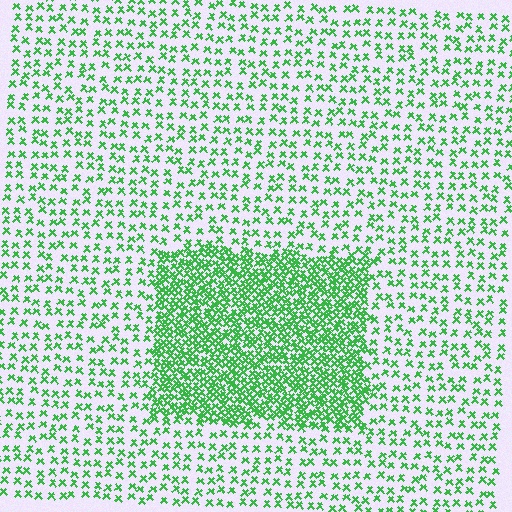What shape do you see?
I see a rectangle.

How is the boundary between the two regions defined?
The boundary is defined by a change in element density (approximately 2.7x ratio). All elements are the same color, size, and shape.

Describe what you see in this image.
The image contains small green elements arranged at two different densities. A rectangle-shaped region is visible where the elements are more densely packed than the surrounding area.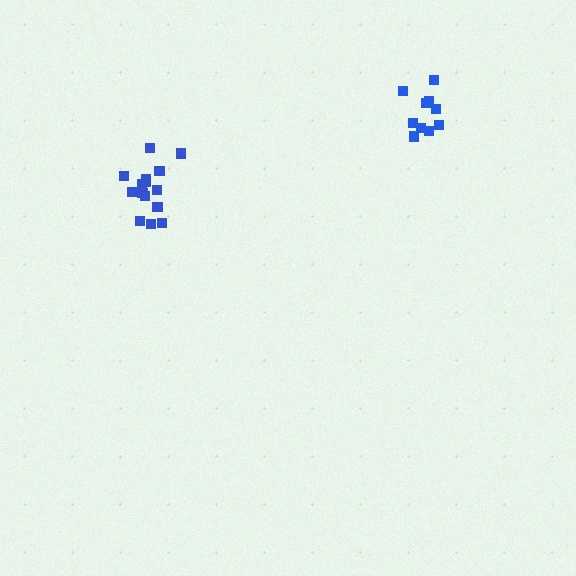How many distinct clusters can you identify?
There are 2 distinct clusters.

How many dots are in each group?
Group 1: 10 dots, Group 2: 15 dots (25 total).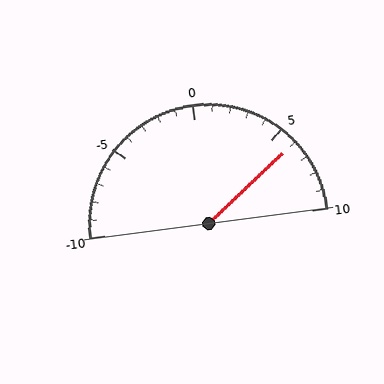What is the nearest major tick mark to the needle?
The nearest major tick mark is 5.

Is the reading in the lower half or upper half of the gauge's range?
The reading is in the upper half of the range (-10 to 10).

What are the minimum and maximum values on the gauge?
The gauge ranges from -10 to 10.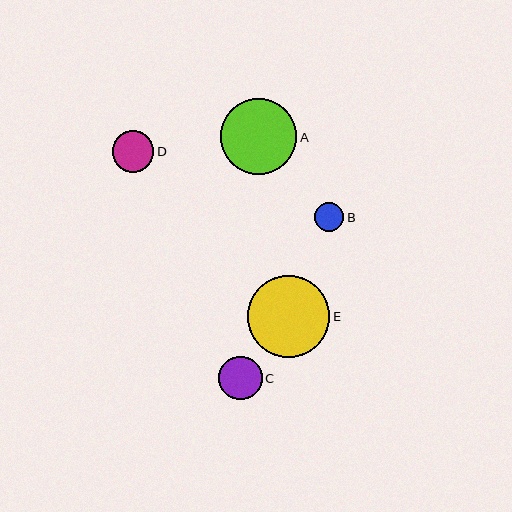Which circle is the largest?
Circle E is the largest with a size of approximately 82 pixels.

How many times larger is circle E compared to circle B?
Circle E is approximately 2.8 times the size of circle B.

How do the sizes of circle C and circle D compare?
Circle C and circle D are approximately the same size.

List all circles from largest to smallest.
From largest to smallest: E, A, C, D, B.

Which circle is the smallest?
Circle B is the smallest with a size of approximately 29 pixels.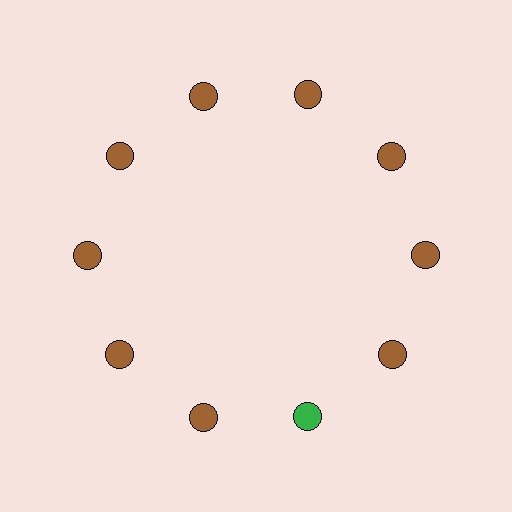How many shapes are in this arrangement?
There are 10 shapes arranged in a ring pattern.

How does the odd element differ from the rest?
It has a different color: green instead of brown.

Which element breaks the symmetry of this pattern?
The green circle at roughly the 5 o'clock position breaks the symmetry. All other shapes are brown circles.